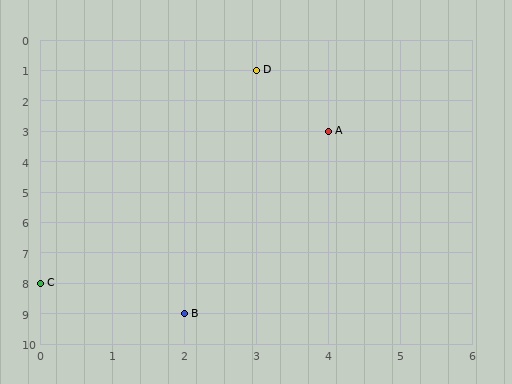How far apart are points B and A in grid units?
Points B and A are 2 columns and 6 rows apart (about 6.3 grid units diagonally).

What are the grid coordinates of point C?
Point C is at grid coordinates (0, 8).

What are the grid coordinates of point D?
Point D is at grid coordinates (3, 1).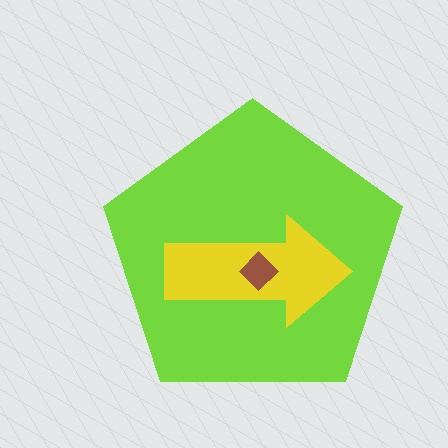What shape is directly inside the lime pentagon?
The yellow arrow.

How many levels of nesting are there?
3.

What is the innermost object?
The brown diamond.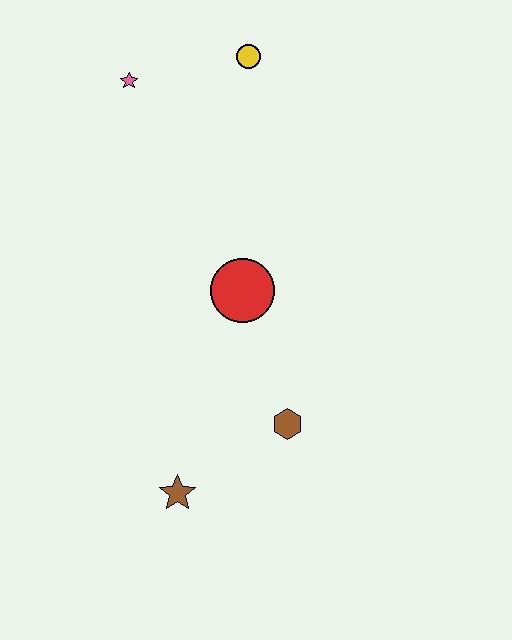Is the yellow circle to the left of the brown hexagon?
Yes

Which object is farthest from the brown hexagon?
The pink star is farthest from the brown hexagon.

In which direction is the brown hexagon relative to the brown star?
The brown hexagon is to the right of the brown star.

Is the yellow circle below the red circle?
No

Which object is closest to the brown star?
The brown hexagon is closest to the brown star.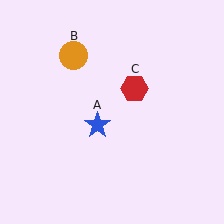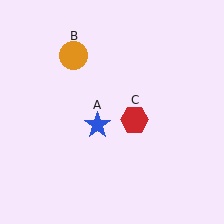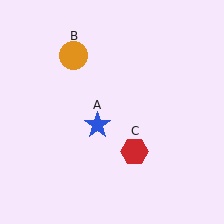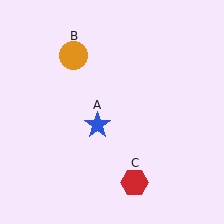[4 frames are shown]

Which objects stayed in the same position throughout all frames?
Blue star (object A) and orange circle (object B) remained stationary.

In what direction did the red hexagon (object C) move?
The red hexagon (object C) moved down.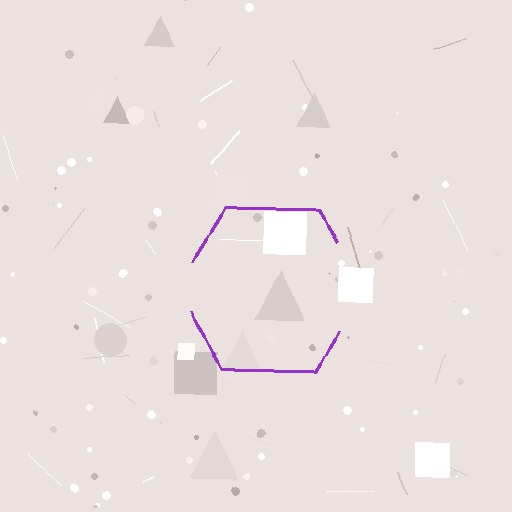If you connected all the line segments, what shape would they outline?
They would outline a hexagon.